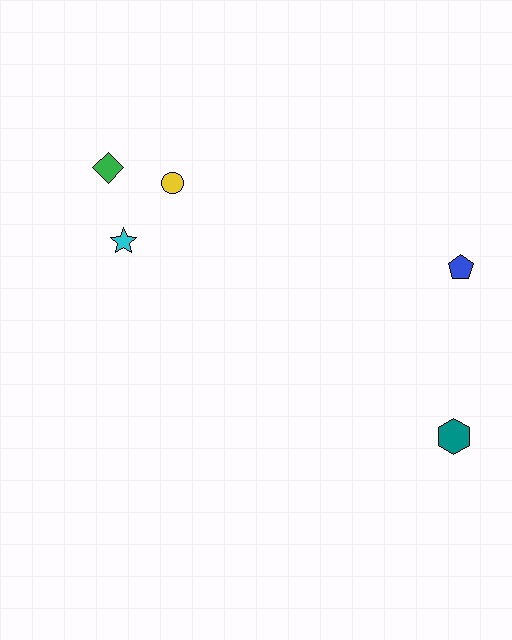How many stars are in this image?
There is 1 star.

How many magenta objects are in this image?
There are no magenta objects.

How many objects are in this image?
There are 5 objects.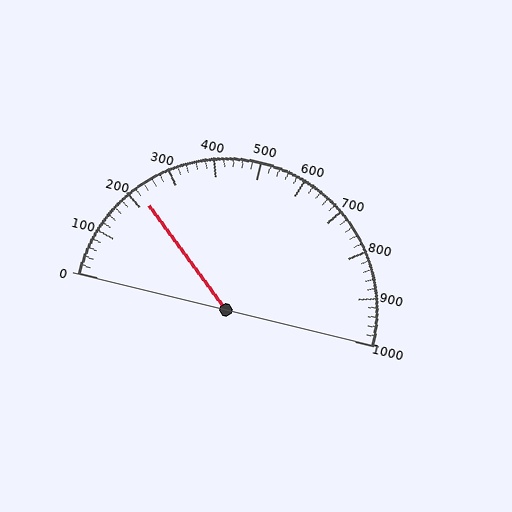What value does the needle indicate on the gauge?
The needle indicates approximately 220.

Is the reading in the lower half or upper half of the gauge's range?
The reading is in the lower half of the range (0 to 1000).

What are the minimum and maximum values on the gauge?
The gauge ranges from 0 to 1000.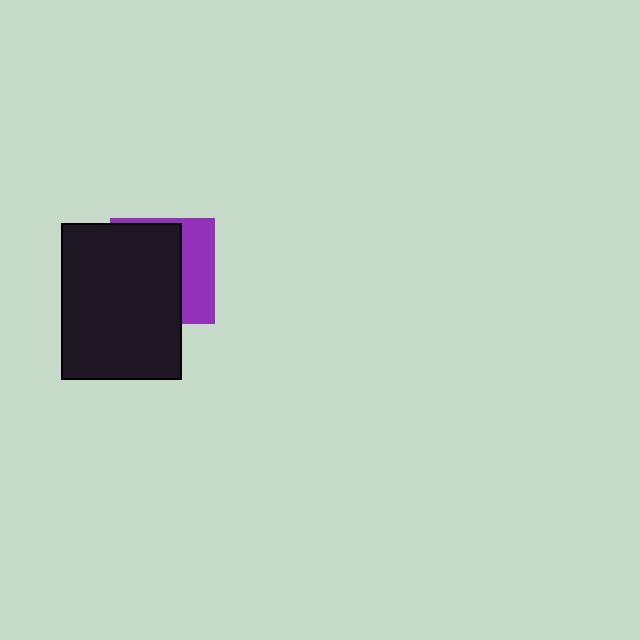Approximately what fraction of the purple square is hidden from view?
Roughly 64% of the purple square is hidden behind the black rectangle.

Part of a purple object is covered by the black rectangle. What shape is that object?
It is a square.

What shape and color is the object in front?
The object in front is a black rectangle.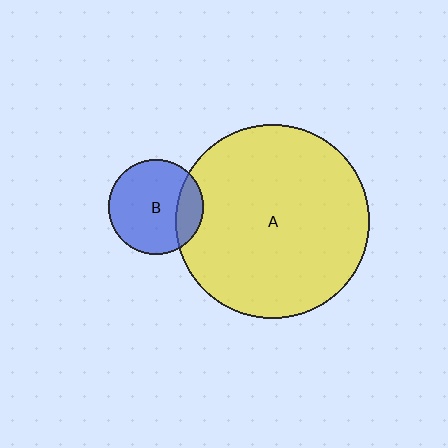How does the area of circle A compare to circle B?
Approximately 4.2 times.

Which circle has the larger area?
Circle A (yellow).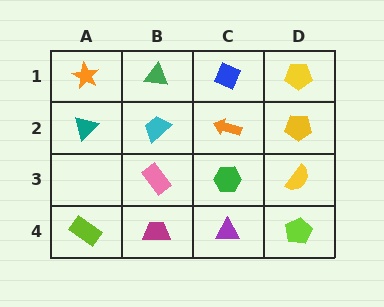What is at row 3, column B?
A pink rectangle.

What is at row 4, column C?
A purple triangle.